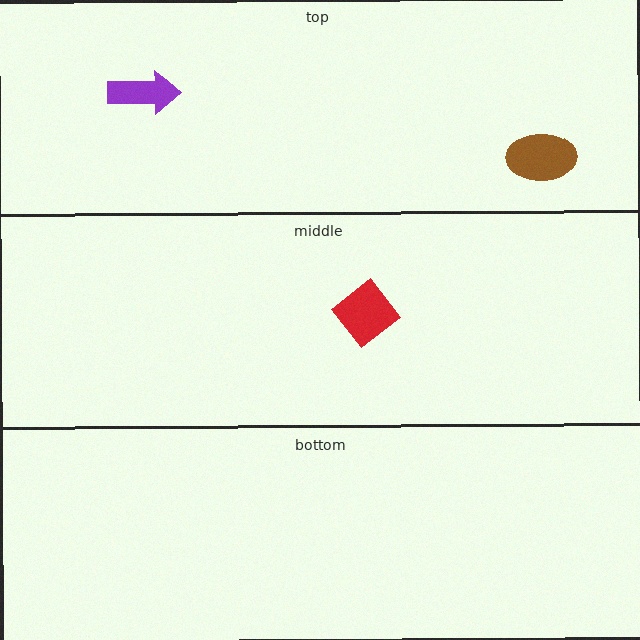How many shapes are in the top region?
2.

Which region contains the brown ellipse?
The top region.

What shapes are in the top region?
The brown ellipse, the purple arrow.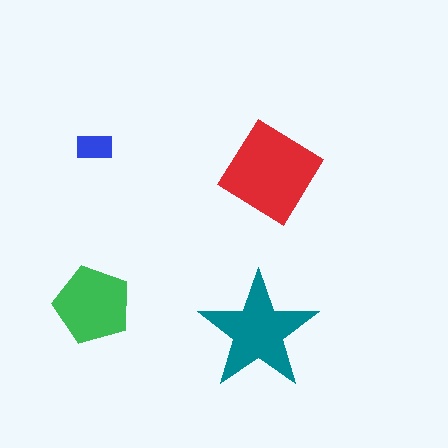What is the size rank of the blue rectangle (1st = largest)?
4th.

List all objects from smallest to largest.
The blue rectangle, the green pentagon, the teal star, the red diamond.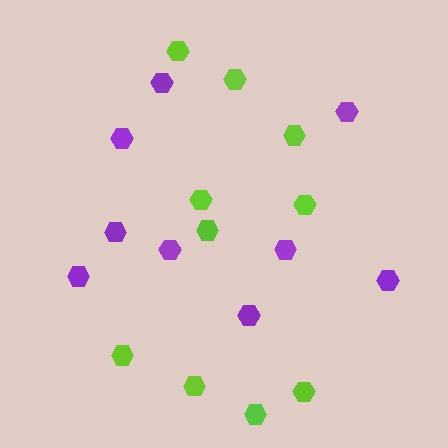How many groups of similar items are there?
There are 2 groups: one group of lime hexagons (10) and one group of purple hexagons (9).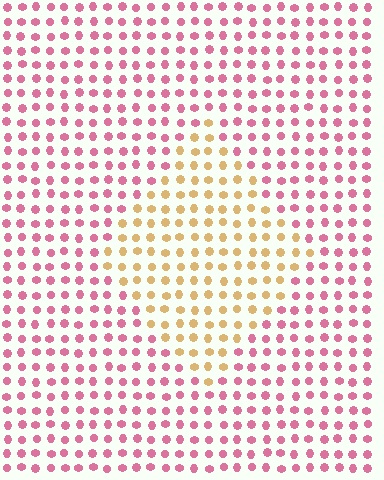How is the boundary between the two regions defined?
The boundary is defined purely by a slight shift in hue (about 63 degrees). Spacing, size, and orientation are identical on both sides.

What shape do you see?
I see a diamond.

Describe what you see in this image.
The image is filled with small pink elements in a uniform arrangement. A diamond-shaped region is visible where the elements are tinted to a slightly different hue, forming a subtle color boundary.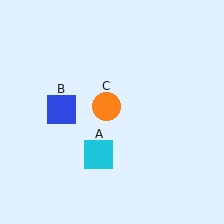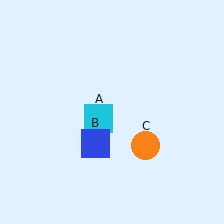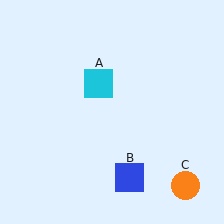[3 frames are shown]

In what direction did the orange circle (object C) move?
The orange circle (object C) moved down and to the right.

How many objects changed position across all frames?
3 objects changed position: cyan square (object A), blue square (object B), orange circle (object C).